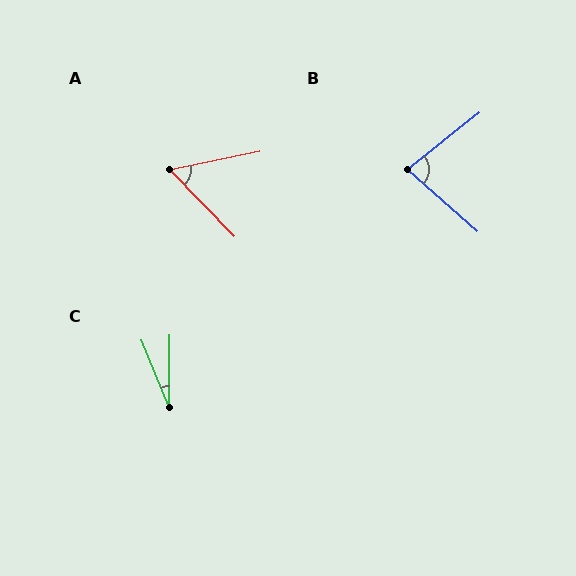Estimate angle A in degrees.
Approximately 57 degrees.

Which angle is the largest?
B, at approximately 80 degrees.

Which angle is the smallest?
C, at approximately 23 degrees.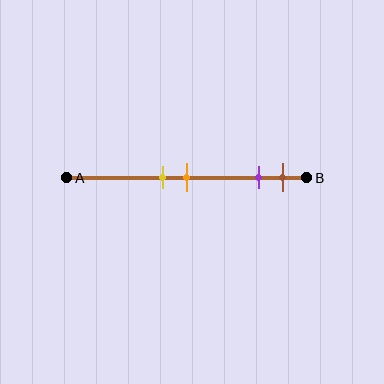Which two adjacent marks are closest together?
The yellow and orange marks are the closest adjacent pair.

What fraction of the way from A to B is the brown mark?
The brown mark is approximately 90% (0.9) of the way from A to B.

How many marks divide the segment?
There are 4 marks dividing the segment.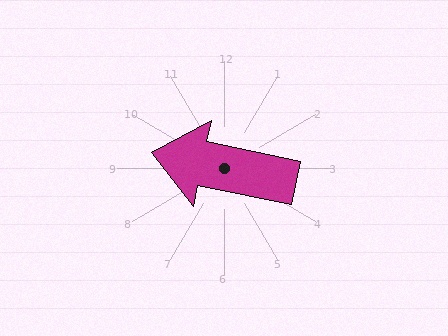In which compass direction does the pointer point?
West.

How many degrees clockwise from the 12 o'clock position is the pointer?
Approximately 282 degrees.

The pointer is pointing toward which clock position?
Roughly 9 o'clock.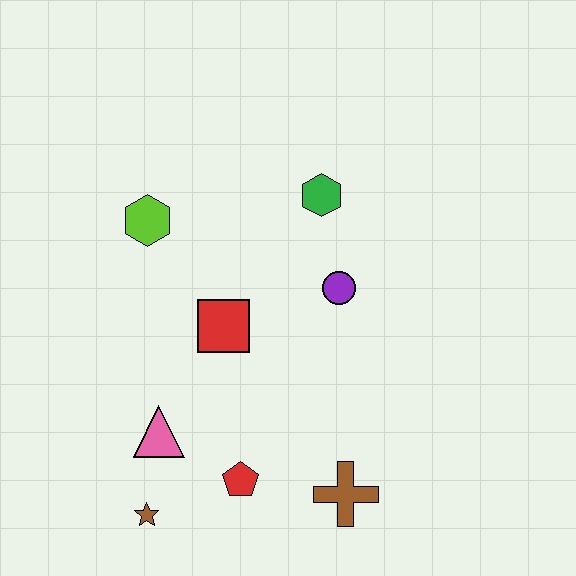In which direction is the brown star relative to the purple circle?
The brown star is below the purple circle.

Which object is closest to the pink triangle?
The brown star is closest to the pink triangle.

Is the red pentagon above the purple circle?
No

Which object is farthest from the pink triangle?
The green hexagon is farthest from the pink triangle.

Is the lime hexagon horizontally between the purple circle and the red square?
No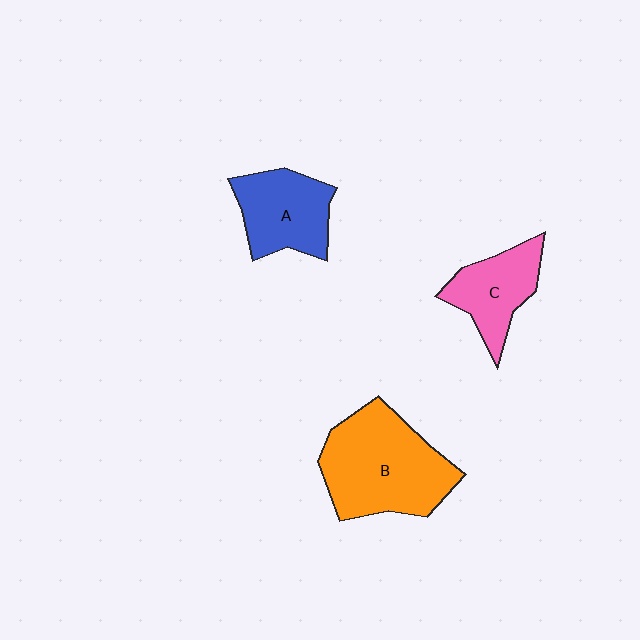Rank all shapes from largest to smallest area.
From largest to smallest: B (orange), A (blue), C (pink).